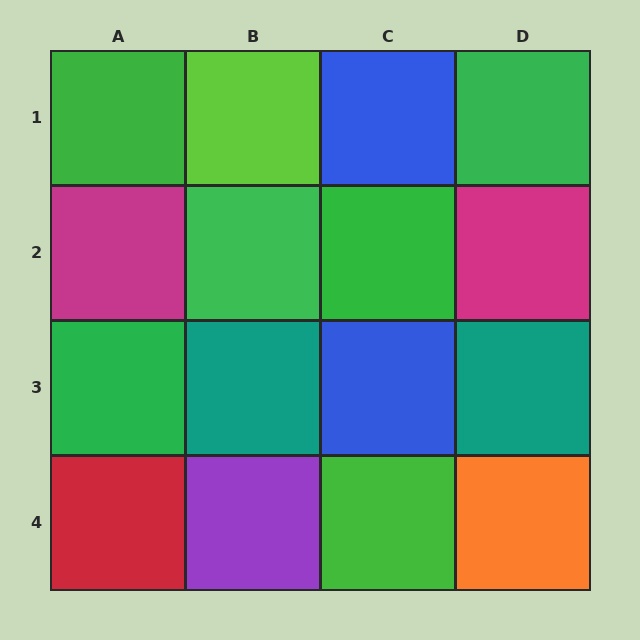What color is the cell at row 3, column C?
Blue.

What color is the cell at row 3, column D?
Teal.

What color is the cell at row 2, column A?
Magenta.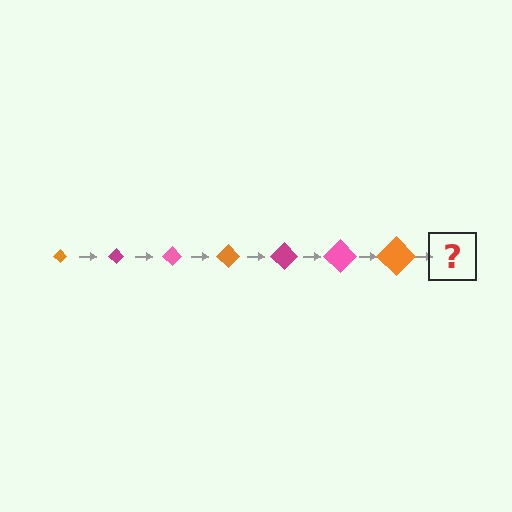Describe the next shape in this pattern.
It should be a magenta diamond, larger than the previous one.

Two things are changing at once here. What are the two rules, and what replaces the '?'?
The two rules are that the diamond grows larger each step and the color cycles through orange, magenta, and pink. The '?' should be a magenta diamond, larger than the previous one.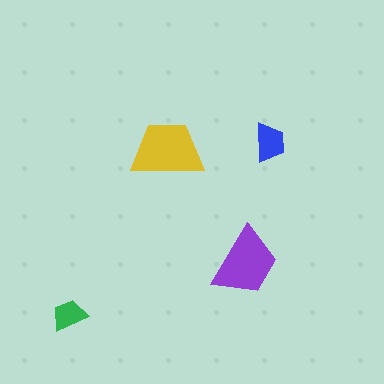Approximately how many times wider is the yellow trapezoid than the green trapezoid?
About 2 times wider.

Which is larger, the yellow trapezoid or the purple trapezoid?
The yellow one.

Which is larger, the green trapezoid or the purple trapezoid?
The purple one.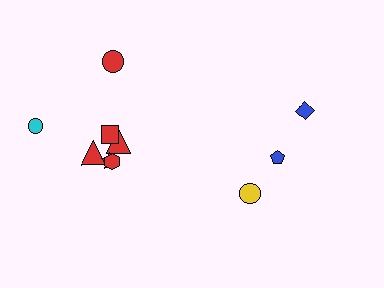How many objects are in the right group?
There are 3 objects.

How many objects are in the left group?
There are 7 objects.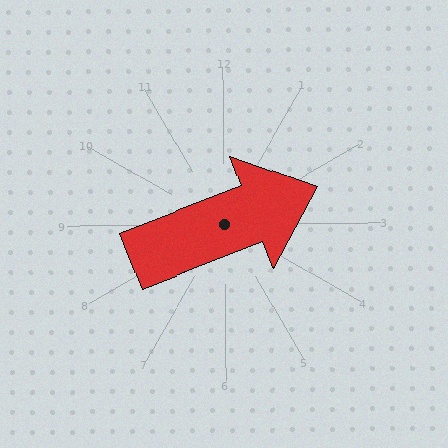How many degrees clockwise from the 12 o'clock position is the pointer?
Approximately 69 degrees.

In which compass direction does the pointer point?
East.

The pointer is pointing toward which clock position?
Roughly 2 o'clock.